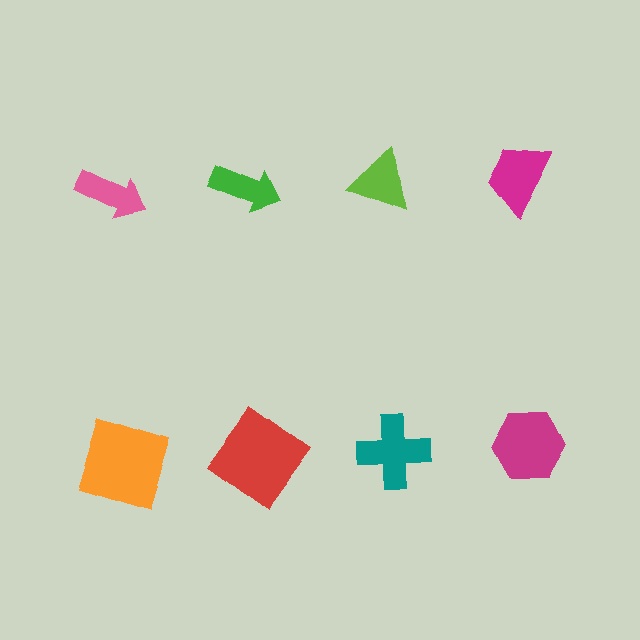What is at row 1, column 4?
A magenta trapezoid.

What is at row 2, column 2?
A red diamond.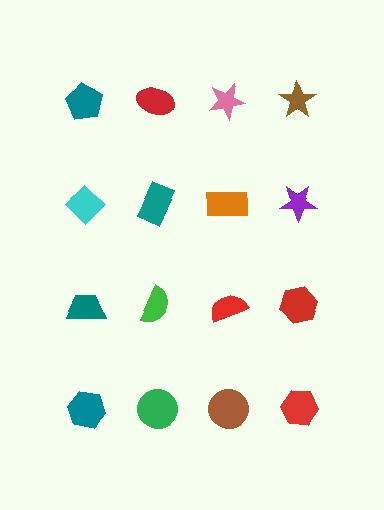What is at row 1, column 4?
A brown star.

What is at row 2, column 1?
A cyan diamond.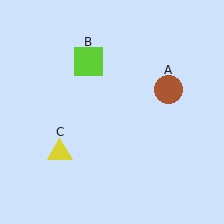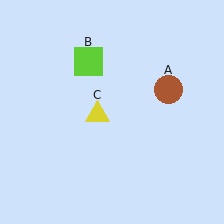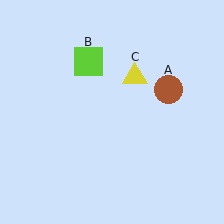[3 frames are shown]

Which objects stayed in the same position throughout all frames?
Brown circle (object A) and lime square (object B) remained stationary.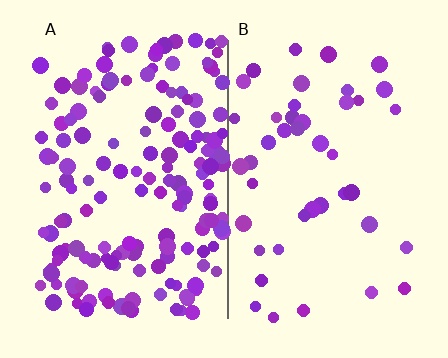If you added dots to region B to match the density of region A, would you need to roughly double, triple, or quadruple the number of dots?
Approximately quadruple.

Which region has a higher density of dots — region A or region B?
A (the left).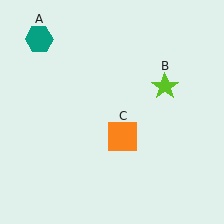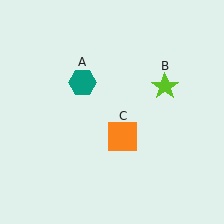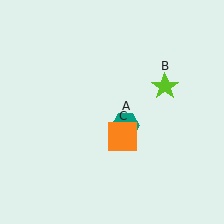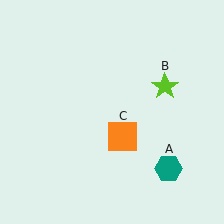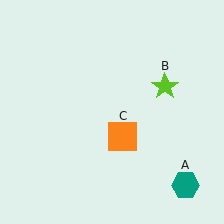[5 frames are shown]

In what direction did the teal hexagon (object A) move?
The teal hexagon (object A) moved down and to the right.